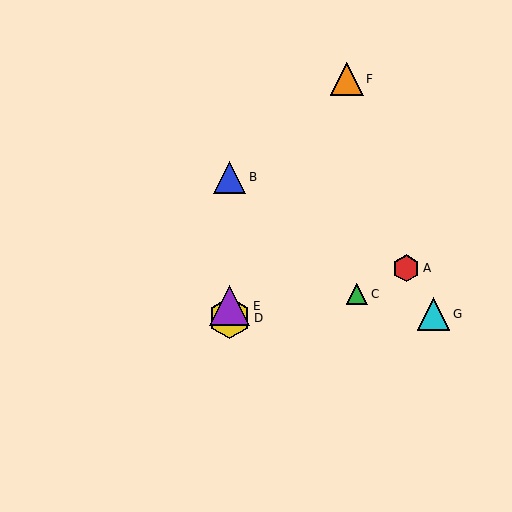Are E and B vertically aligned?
Yes, both are at x≈229.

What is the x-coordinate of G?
Object G is at x≈434.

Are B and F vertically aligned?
No, B is at x≈229 and F is at x≈347.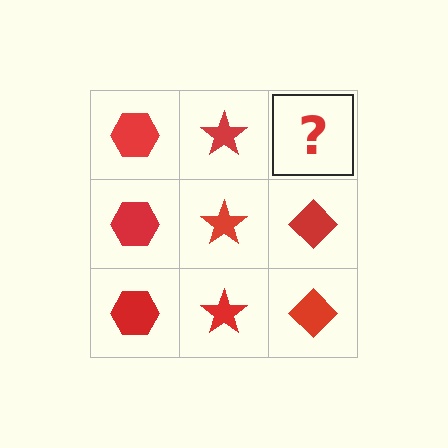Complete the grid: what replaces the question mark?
The question mark should be replaced with a red diamond.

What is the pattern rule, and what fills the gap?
The rule is that each column has a consistent shape. The gap should be filled with a red diamond.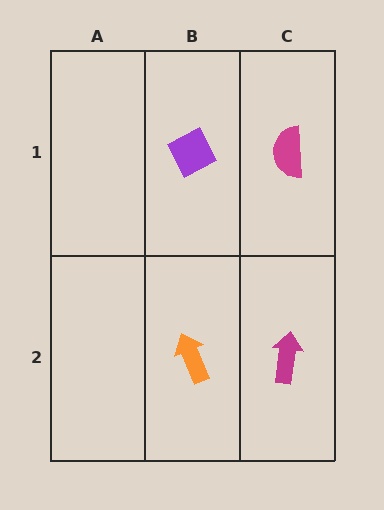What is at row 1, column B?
A purple diamond.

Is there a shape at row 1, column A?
No, that cell is empty.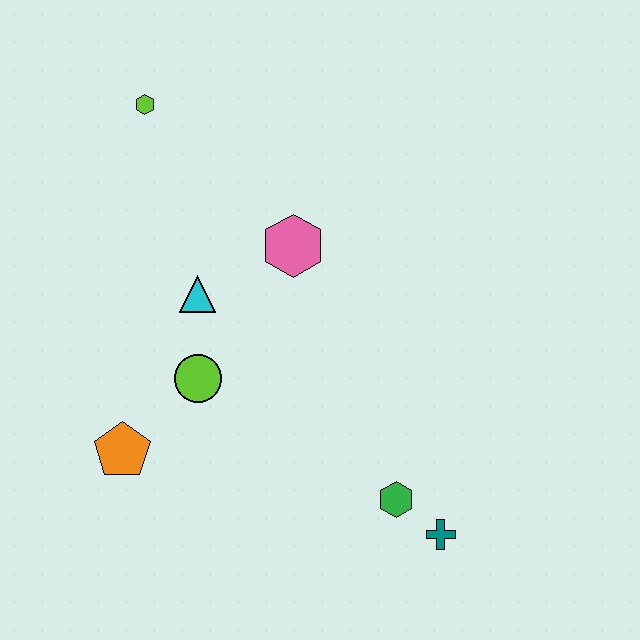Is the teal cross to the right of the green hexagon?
Yes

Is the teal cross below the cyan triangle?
Yes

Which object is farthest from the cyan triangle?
The teal cross is farthest from the cyan triangle.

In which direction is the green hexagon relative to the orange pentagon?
The green hexagon is to the right of the orange pentagon.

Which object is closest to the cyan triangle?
The lime circle is closest to the cyan triangle.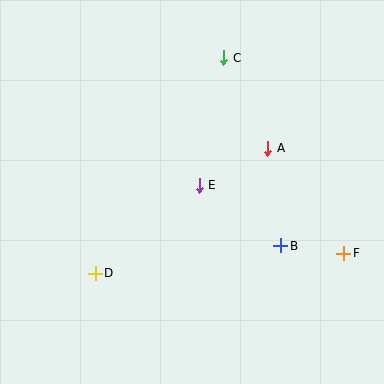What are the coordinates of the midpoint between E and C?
The midpoint between E and C is at (212, 122).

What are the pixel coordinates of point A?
Point A is at (268, 148).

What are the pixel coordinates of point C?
Point C is at (224, 58).